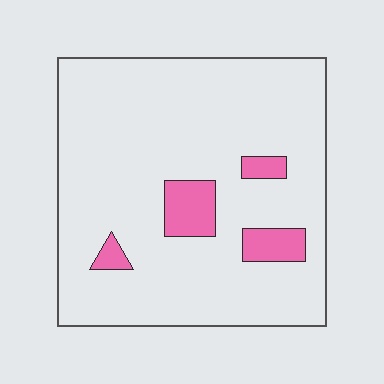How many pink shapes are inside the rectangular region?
4.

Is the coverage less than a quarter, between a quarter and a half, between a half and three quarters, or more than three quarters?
Less than a quarter.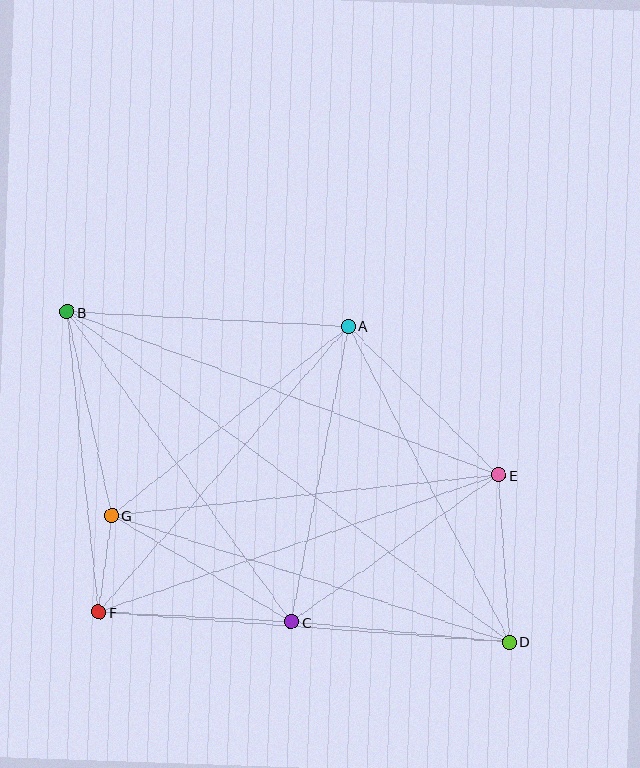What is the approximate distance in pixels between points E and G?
The distance between E and G is approximately 389 pixels.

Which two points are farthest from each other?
Points B and D are farthest from each other.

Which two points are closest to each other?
Points F and G are closest to each other.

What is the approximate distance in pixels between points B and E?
The distance between B and E is approximately 462 pixels.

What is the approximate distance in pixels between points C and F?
The distance between C and F is approximately 193 pixels.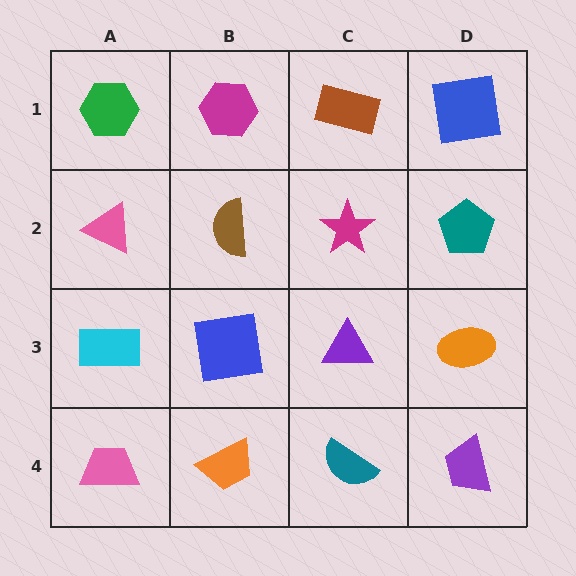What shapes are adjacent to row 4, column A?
A cyan rectangle (row 3, column A), an orange trapezoid (row 4, column B).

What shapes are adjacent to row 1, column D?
A teal pentagon (row 2, column D), a brown rectangle (row 1, column C).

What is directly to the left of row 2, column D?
A magenta star.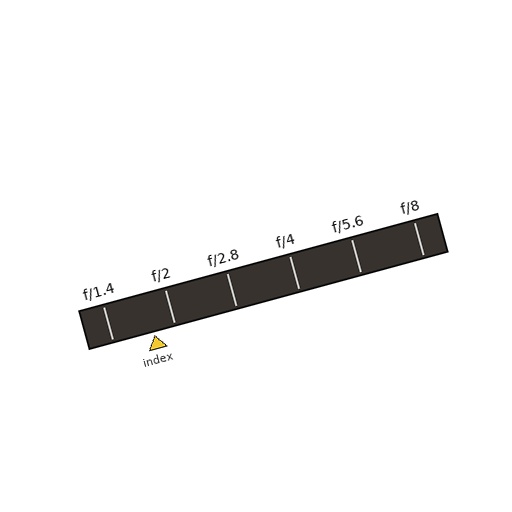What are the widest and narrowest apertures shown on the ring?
The widest aperture shown is f/1.4 and the narrowest is f/8.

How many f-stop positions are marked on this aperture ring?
There are 6 f-stop positions marked.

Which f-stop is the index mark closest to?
The index mark is closest to f/2.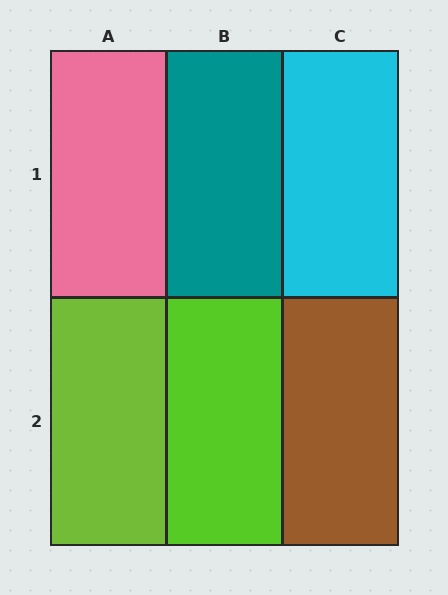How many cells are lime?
2 cells are lime.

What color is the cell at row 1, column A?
Pink.